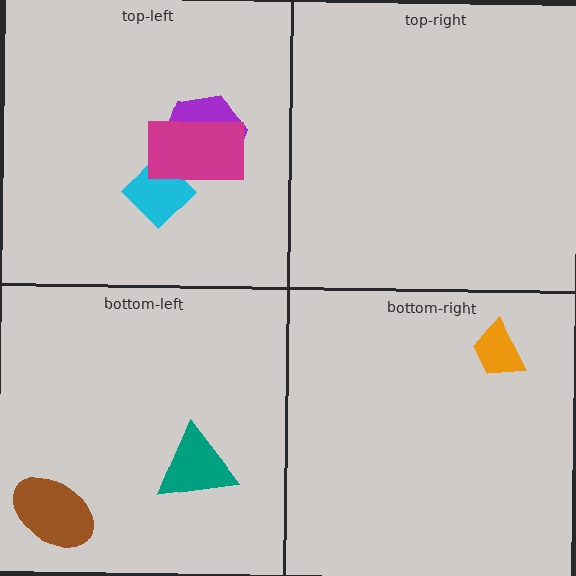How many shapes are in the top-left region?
3.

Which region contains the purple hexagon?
The top-left region.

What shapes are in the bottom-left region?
The teal triangle, the brown ellipse.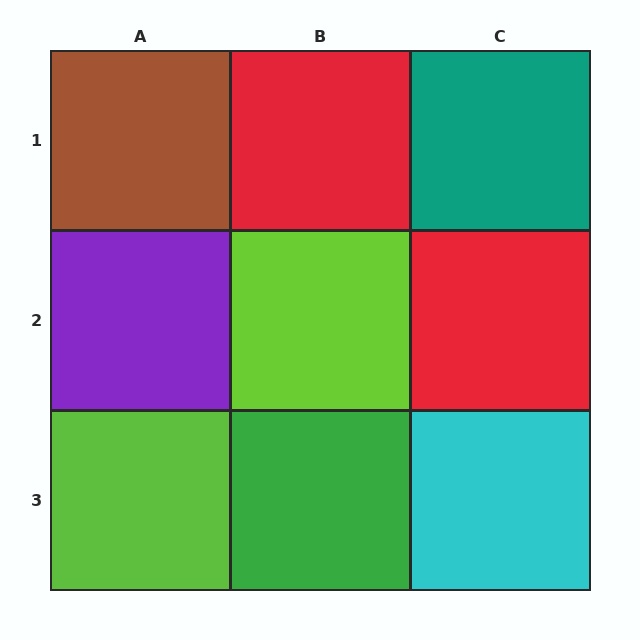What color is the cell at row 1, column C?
Teal.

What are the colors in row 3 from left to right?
Lime, green, cyan.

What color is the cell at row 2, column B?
Lime.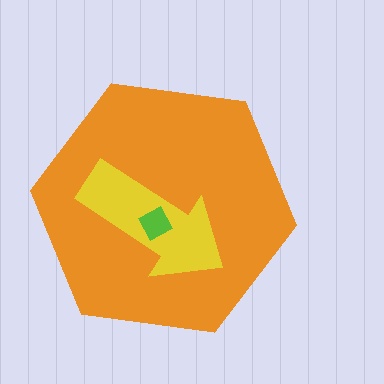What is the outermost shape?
The orange hexagon.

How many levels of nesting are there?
3.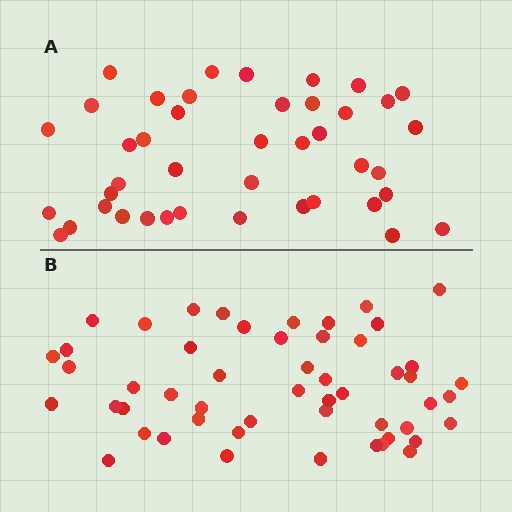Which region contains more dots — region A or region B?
Region B (the bottom region) has more dots.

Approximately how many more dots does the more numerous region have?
Region B has roughly 10 or so more dots than region A.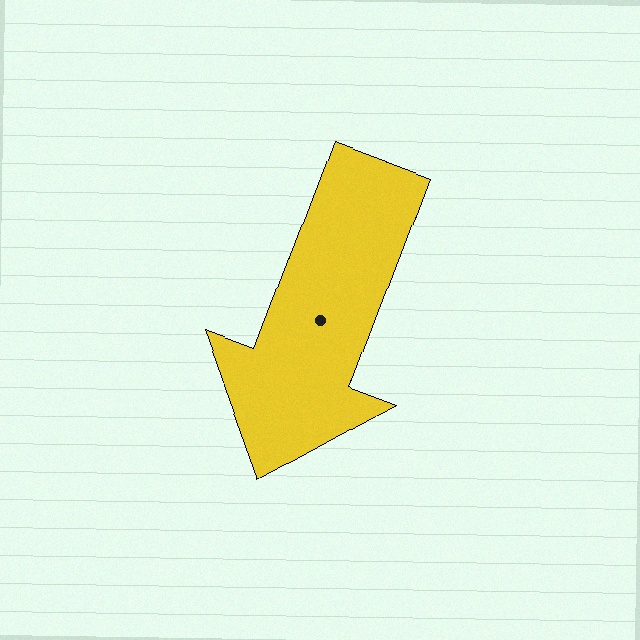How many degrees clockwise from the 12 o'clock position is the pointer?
Approximately 201 degrees.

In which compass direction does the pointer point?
South.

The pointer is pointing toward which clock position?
Roughly 7 o'clock.